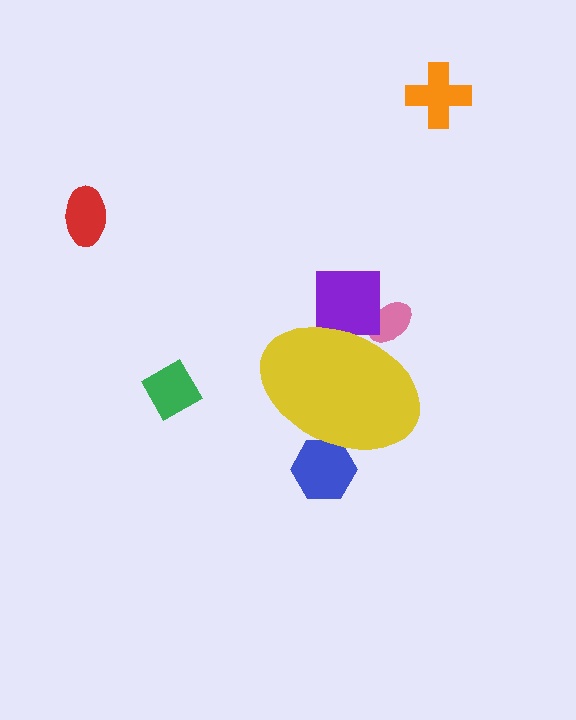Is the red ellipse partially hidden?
No, the red ellipse is fully visible.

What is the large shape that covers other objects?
A yellow ellipse.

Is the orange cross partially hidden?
No, the orange cross is fully visible.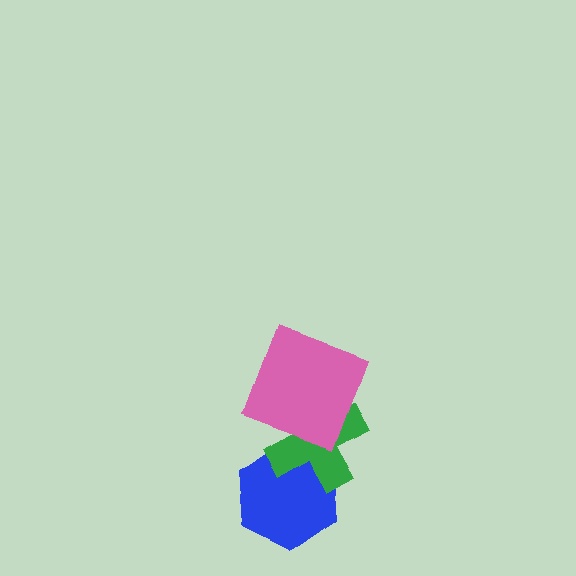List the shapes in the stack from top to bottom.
From top to bottom: the pink square, the green cross, the blue hexagon.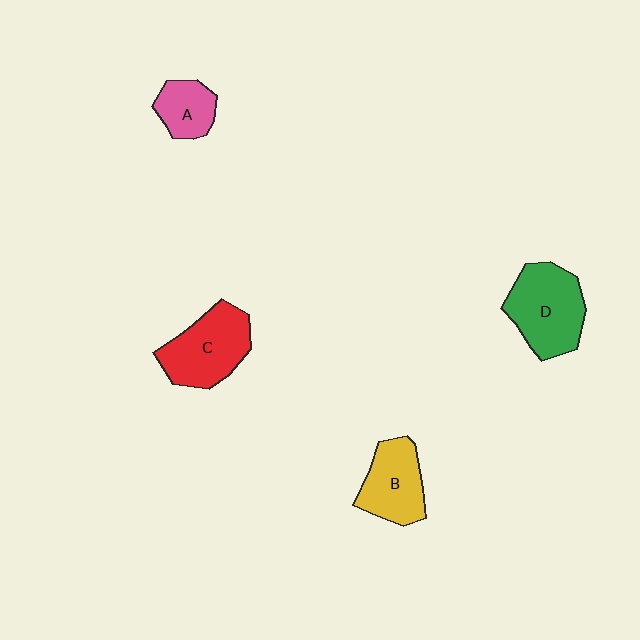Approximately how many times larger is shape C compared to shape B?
Approximately 1.2 times.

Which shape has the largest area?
Shape D (green).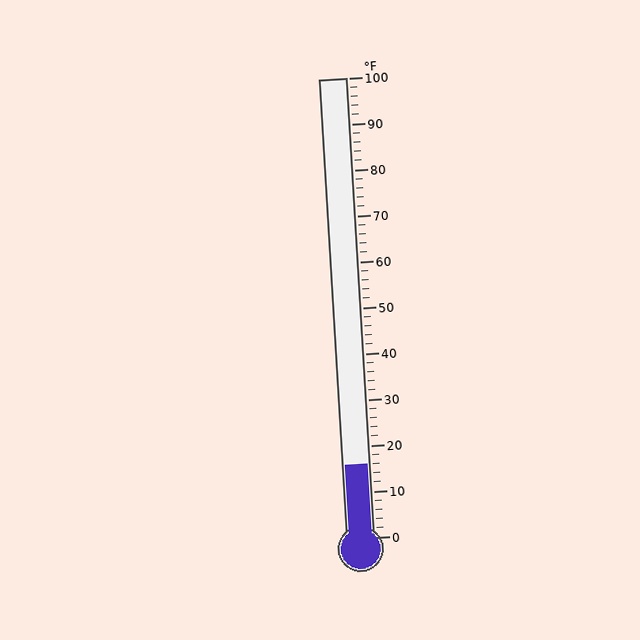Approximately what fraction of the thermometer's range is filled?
The thermometer is filled to approximately 15% of its range.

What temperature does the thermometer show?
The thermometer shows approximately 16°F.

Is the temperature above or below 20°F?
The temperature is below 20°F.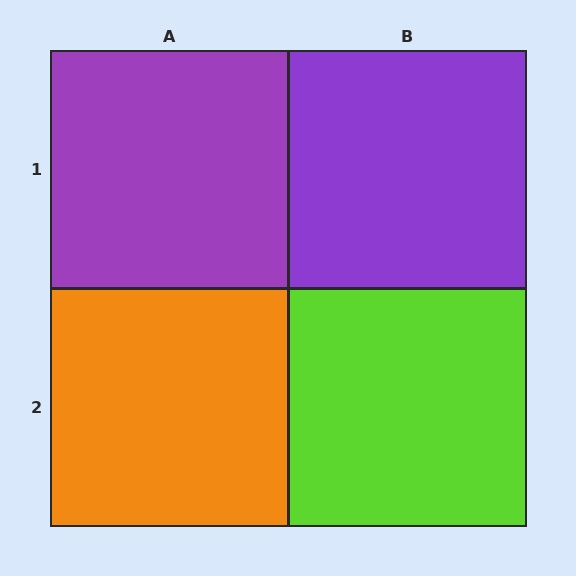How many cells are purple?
2 cells are purple.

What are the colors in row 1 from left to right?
Purple, purple.